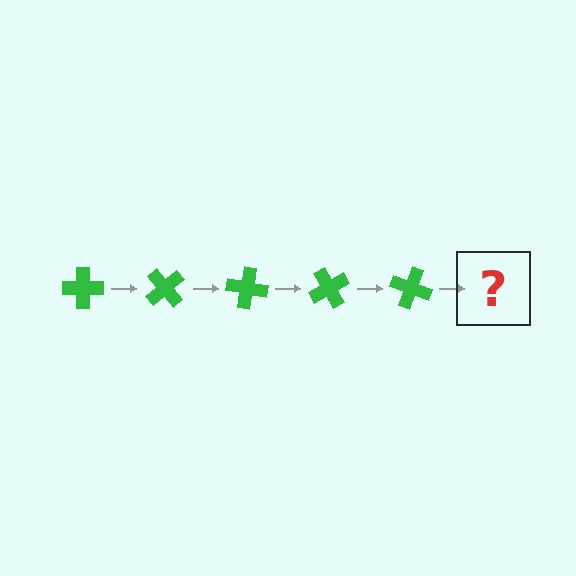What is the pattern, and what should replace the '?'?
The pattern is that the cross rotates 50 degrees each step. The '?' should be a green cross rotated 250 degrees.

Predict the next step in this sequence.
The next step is a green cross rotated 250 degrees.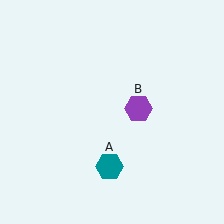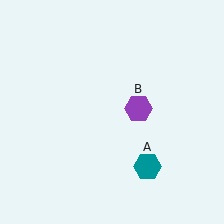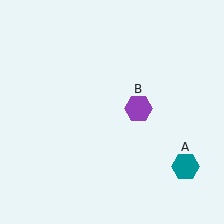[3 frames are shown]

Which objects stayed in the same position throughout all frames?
Purple hexagon (object B) remained stationary.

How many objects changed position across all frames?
1 object changed position: teal hexagon (object A).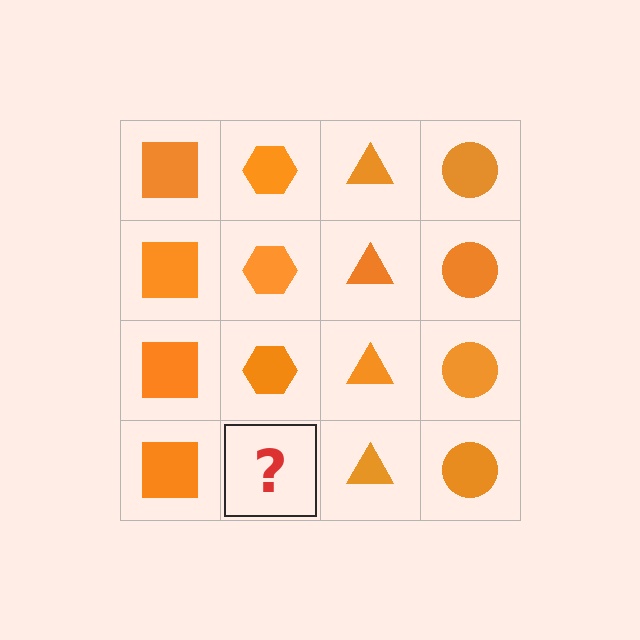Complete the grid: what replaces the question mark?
The question mark should be replaced with an orange hexagon.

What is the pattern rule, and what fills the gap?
The rule is that each column has a consistent shape. The gap should be filled with an orange hexagon.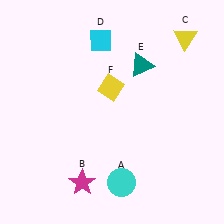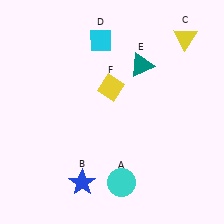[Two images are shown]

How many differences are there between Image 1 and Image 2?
There is 1 difference between the two images.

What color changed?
The star (B) changed from magenta in Image 1 to blue in Image 2.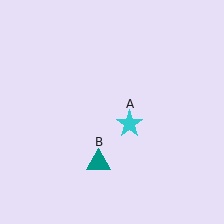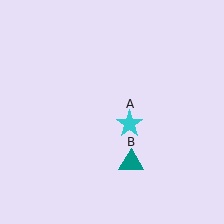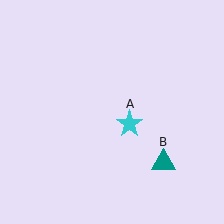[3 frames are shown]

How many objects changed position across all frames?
1 object changed position: teal triangle (object B).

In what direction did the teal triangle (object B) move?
The teal triangle (object B) moved right.